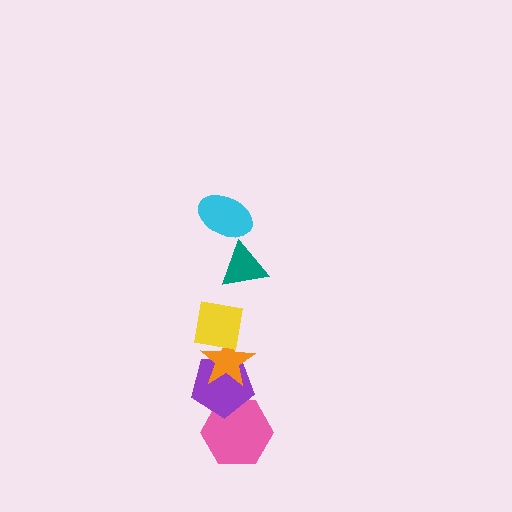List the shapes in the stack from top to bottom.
From top to bottom: the cyan ellipse, the teal triangle, the yellow square, the orange star, the purple pentagon, the pink hexagon.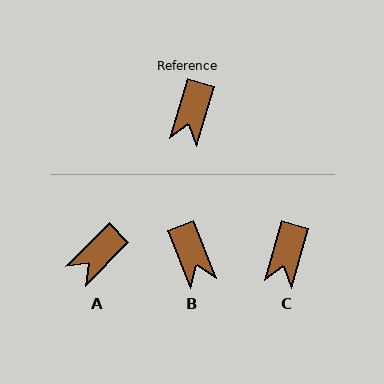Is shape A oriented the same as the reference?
No, it is off by about 28 degrees.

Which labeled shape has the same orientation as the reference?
C.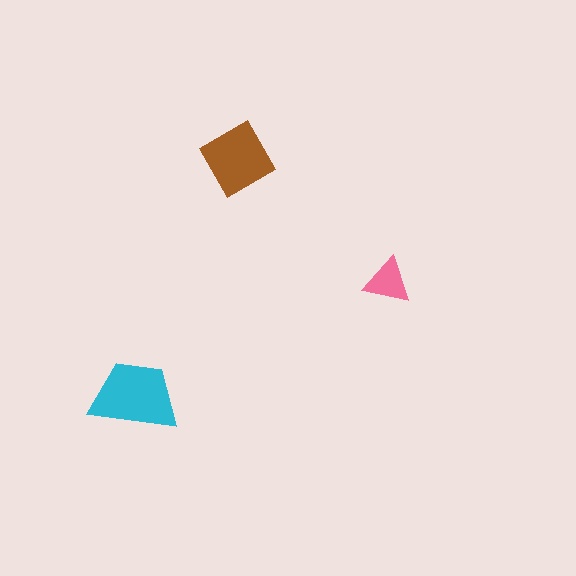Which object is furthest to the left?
The cyan trapezoid is leftmost.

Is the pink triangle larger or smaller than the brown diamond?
Smaller.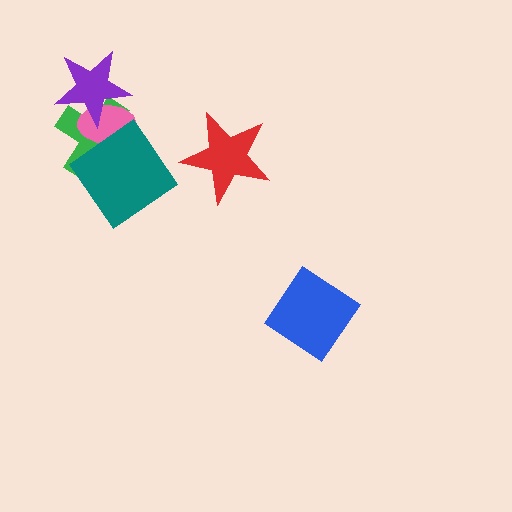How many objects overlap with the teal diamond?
2 objects overlap with the teal diamond.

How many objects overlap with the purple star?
2 objects overlap with the purple star.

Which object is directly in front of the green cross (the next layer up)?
The pink ellipse is directly in front of the green cross.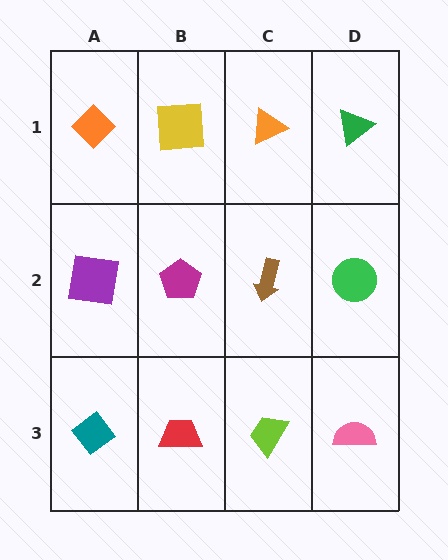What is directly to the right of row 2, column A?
A magenta pentagon.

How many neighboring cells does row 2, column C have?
4.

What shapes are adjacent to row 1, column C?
A brown arrow (row 2, column C), a yellow square (row 1, column B), a green triangle (row 1, column D).